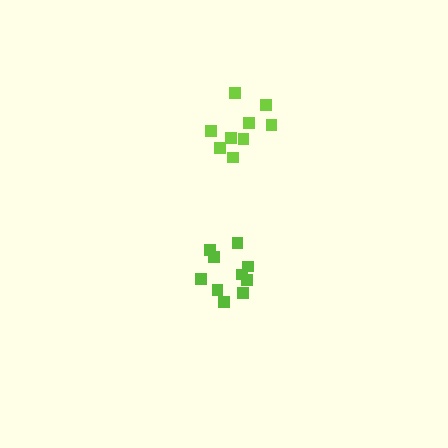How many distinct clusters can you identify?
There are 2 distinct clusters.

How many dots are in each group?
Group 1: 10 dots, Group 2: 9 dots (19 total).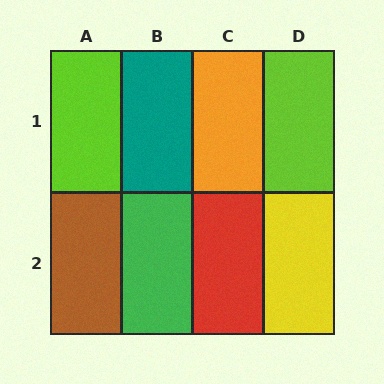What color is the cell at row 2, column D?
Yellow.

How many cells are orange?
1 cell is orange.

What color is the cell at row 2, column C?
Red.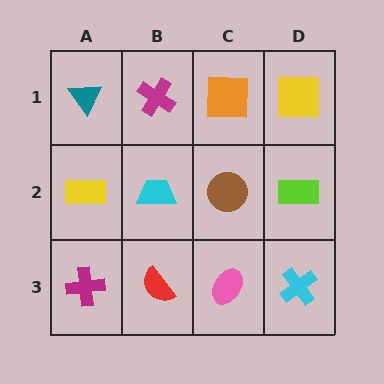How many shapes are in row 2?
4 shapes.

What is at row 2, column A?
A yellow rectangle.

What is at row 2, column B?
A cyan trapezoid.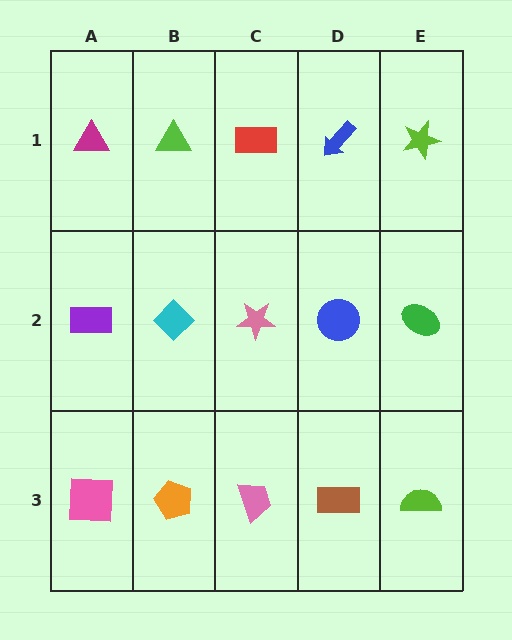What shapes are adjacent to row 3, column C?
A pink star (row 2, column C), an orange pentagon (row 3, column B), a brown rectangle (row 3, column D).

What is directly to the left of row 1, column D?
A red rectangle.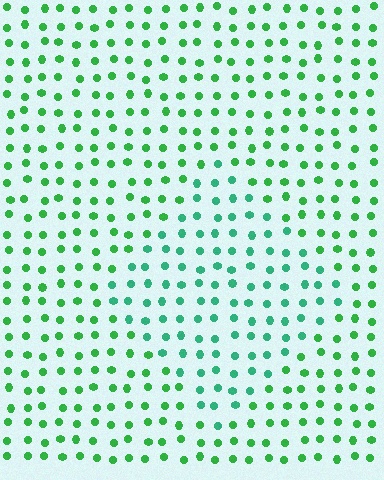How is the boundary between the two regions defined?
The boundary is defined purely by a slight shift in hue (about 28 degrees). Spacing, size, and orientation are identical on both sides.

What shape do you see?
I see a diamond.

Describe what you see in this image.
The image is filled with small green elements in a uniform arrangement. A diamond-shaped region is visible where the elements are tinted to a slightly different hue, forming a subtle color boundary.